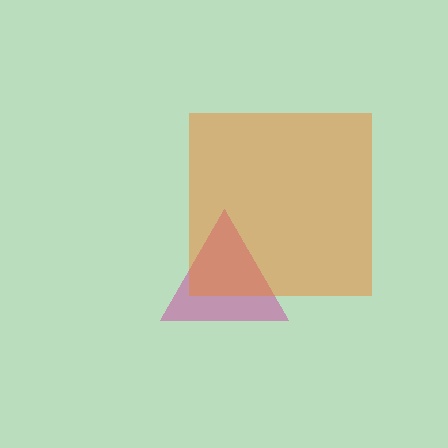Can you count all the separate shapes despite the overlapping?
Yes, there are 2 separate shapes.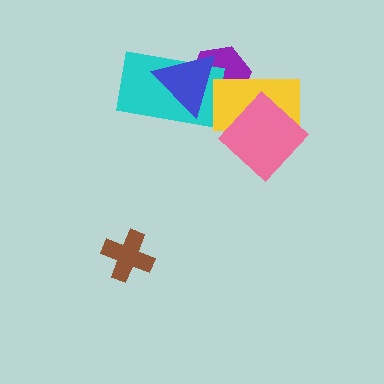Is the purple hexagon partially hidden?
Yes, it is partially covered by another shape.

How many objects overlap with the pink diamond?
1 object overlaps with the pink diamond.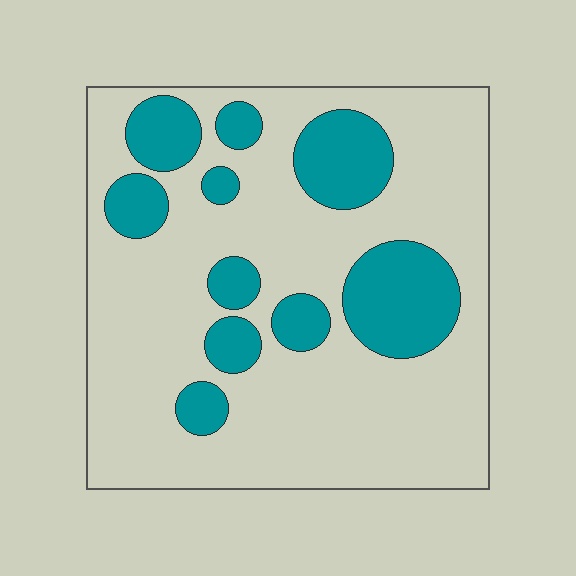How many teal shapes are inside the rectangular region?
10.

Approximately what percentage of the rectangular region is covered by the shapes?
Approximately 25%.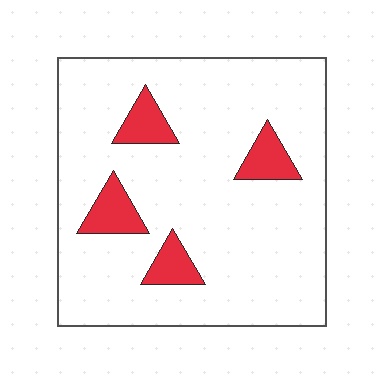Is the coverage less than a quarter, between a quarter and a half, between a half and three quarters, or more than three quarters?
Less than a quarter.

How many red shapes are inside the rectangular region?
4.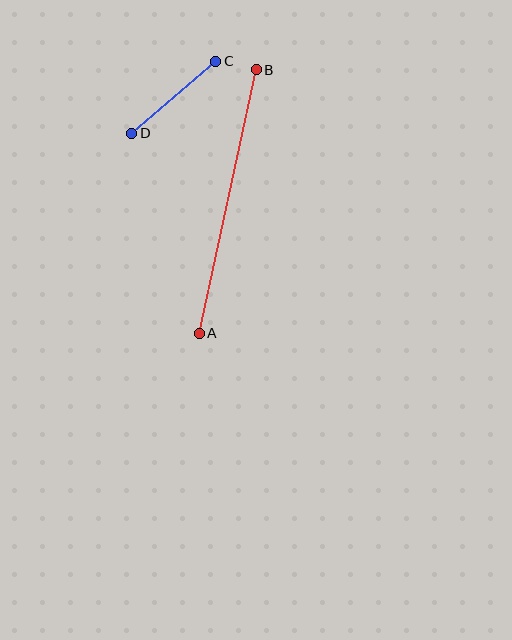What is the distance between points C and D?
The distance is approximately 111 pixels.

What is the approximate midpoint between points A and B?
The midpoint is at approximately (228, 201) pixels.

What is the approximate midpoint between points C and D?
The midpoint is at approximately (174, 97) pixels.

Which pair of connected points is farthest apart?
Points A and B are farthest apart.